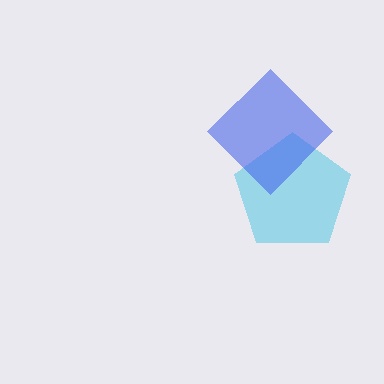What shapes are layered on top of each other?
The layered shapes are: a cyan pentagon, a blue diamond.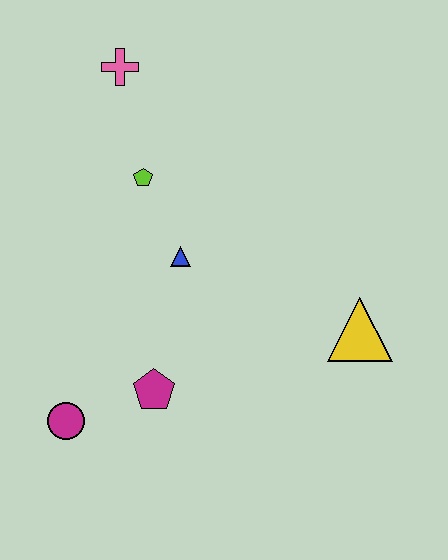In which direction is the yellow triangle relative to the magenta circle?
The yellow triangle is to the right of the magenta circle.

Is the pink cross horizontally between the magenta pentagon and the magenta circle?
Yes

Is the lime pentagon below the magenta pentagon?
No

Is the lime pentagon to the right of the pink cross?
Yes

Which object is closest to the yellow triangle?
The blue triangle is closest to the yellow triangle.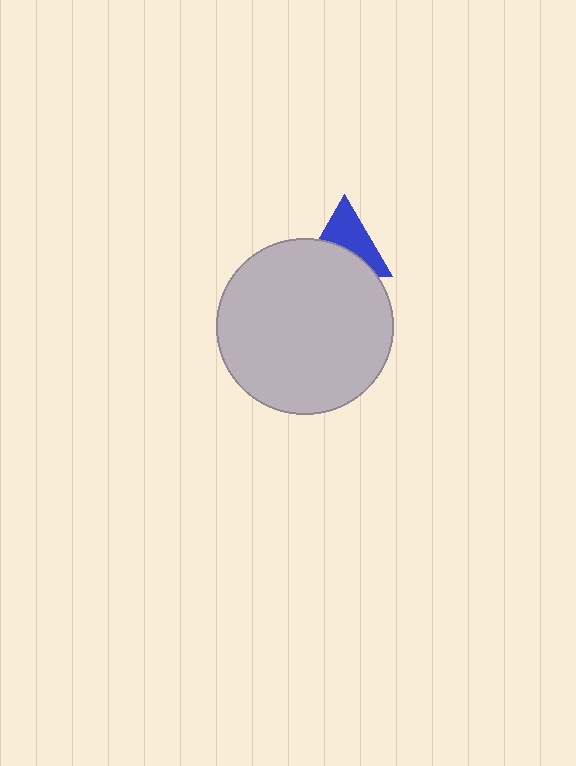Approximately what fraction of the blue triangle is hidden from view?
Roughly 48% of the blue triangle is hidden behind the light gray circle.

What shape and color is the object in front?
The object in front is a light gray circle.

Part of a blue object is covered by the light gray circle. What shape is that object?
It is a triangle.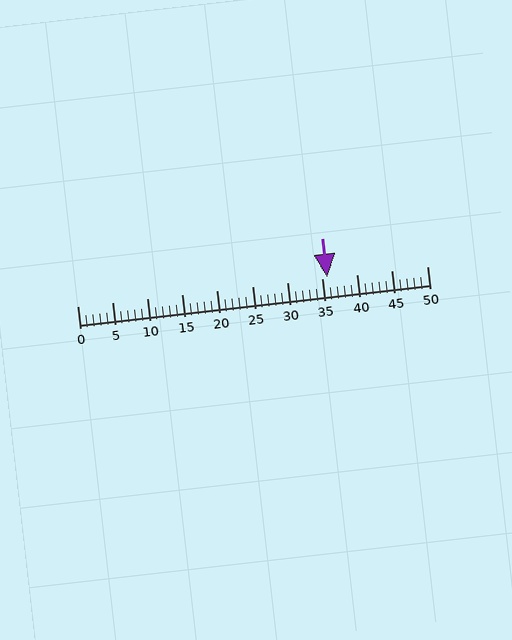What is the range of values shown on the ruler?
The ruler shows values from 0 to 50.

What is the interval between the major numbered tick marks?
The major tick marks are spaced 5 units apart.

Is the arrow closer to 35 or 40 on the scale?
The arrow is closer to 35.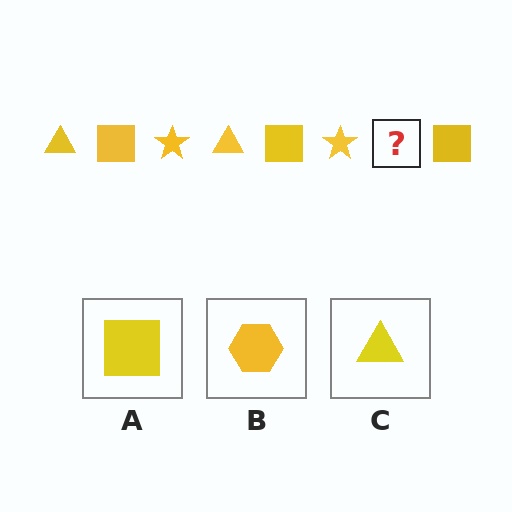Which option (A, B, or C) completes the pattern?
C.